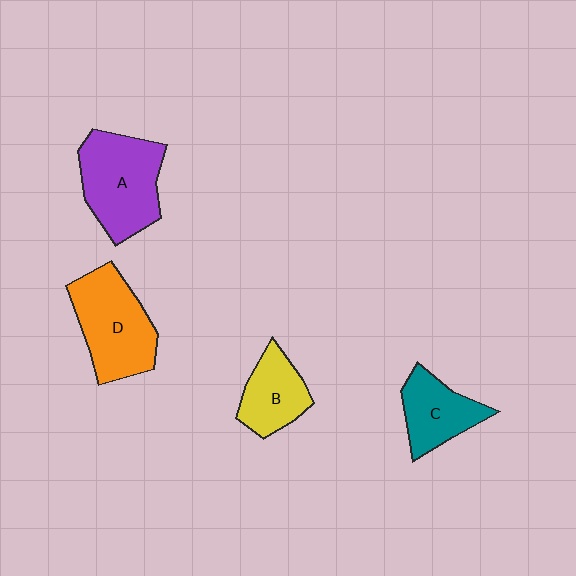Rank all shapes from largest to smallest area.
From largest to smallest: A (purple), D (orange), C (teal), B (yellow).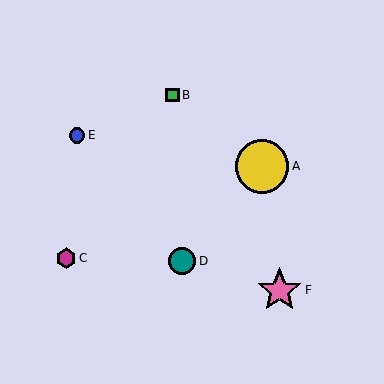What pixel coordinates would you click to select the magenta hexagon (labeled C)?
Click at (66, 258) to select the magenta hexagon C.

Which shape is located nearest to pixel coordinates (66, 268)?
The magenta hexagon (labeled C) at (66, 258) is nearest to that location.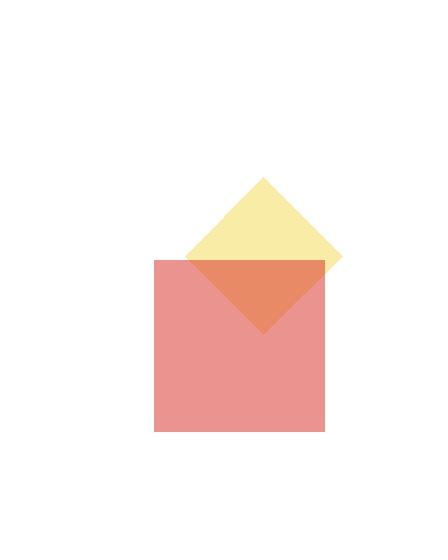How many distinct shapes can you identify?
There are 2 distinct shapes: a yellow diamond, a red square.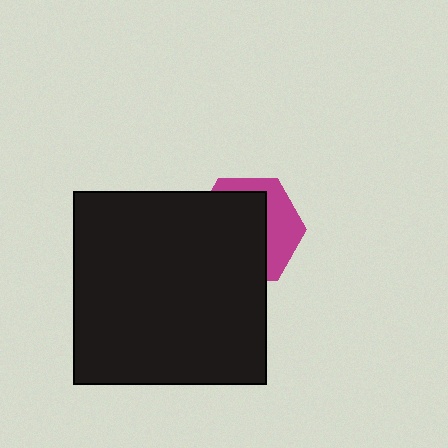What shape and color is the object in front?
The object in front is a black square.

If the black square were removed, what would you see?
You would see the complete magenta hexagon.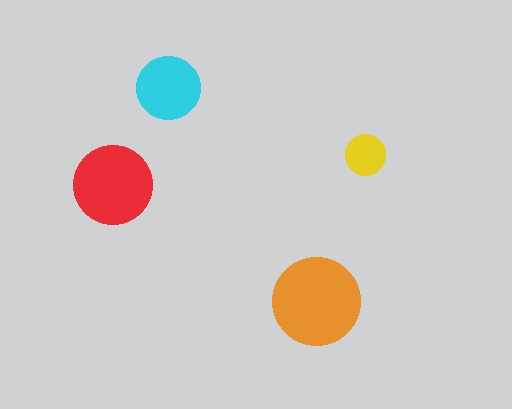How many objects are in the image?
There are 4 objects in the image.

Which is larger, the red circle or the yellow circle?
The red one.